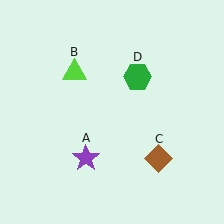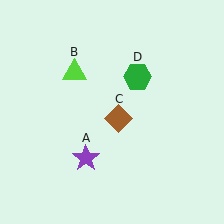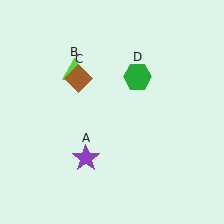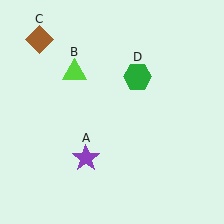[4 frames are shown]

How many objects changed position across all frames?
1 object changed position: brown diamond (object C).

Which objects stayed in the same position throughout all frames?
Purple star (object A) and lime triangle (object B) and green hexagon (object D) remained stationary.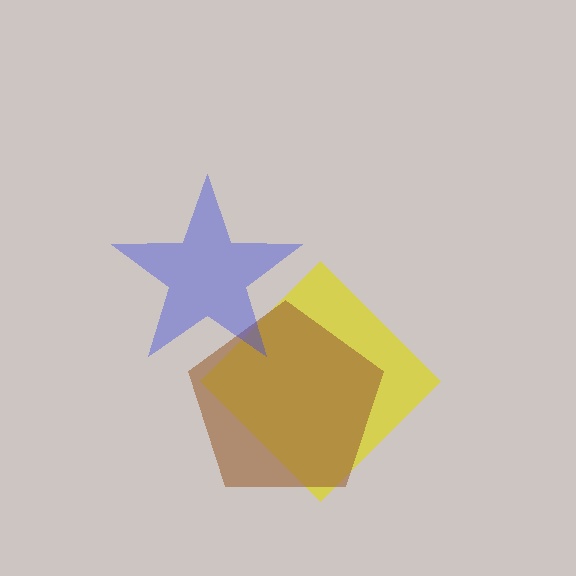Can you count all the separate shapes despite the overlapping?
Yes, there are 3 separate shapes.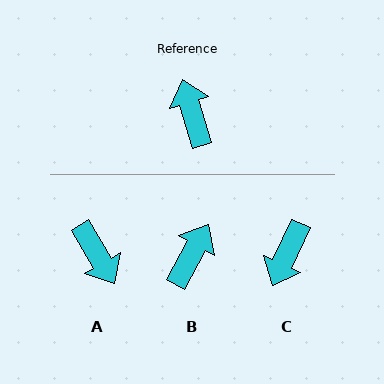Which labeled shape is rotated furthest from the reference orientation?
A, about 166 degrees away.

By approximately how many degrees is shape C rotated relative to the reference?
Approximately 138 degrees counter-clockwise.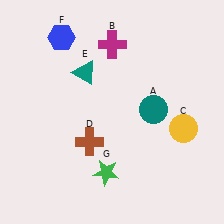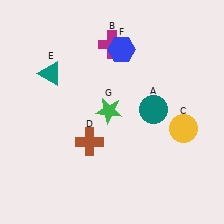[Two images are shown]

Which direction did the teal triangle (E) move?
The teal triangle (E) moved left.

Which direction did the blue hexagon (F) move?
The blue hexagon (F) moved right.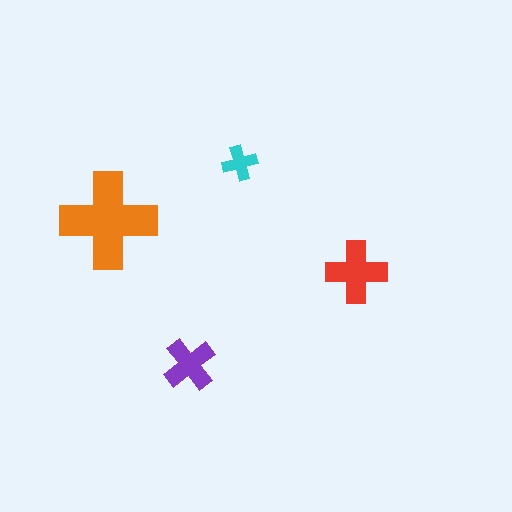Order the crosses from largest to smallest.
the orange one, the red one, the purple one, the cyan one.